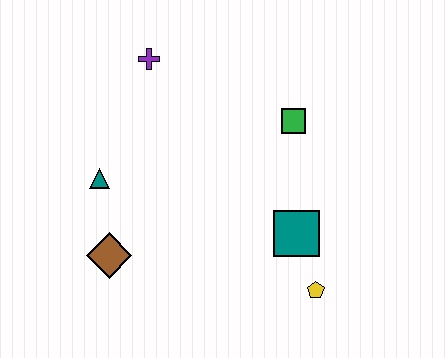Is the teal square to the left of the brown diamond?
No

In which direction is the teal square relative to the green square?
The teal square is below the green square.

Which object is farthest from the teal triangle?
The yellow pentagon is farthest from the teal triangle.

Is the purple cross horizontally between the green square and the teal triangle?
Yes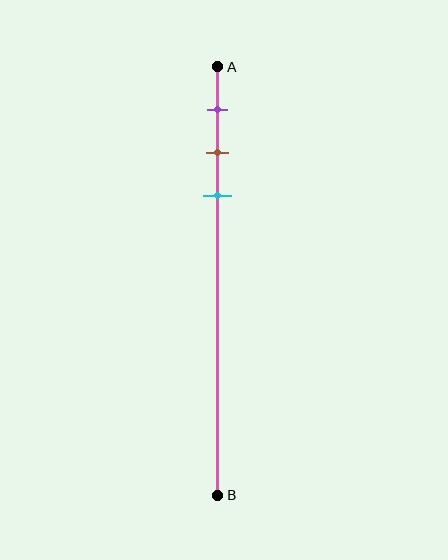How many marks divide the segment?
There are 3 marks dividing the segment.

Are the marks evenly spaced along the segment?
Yes, the marks are approximately evenly spaced.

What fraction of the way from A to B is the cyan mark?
The cyan mark is approximately 30% (0.3) of the way from A to B.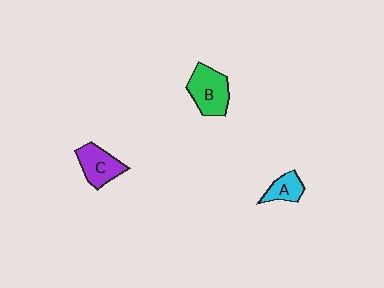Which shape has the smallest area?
Shape A (cyan).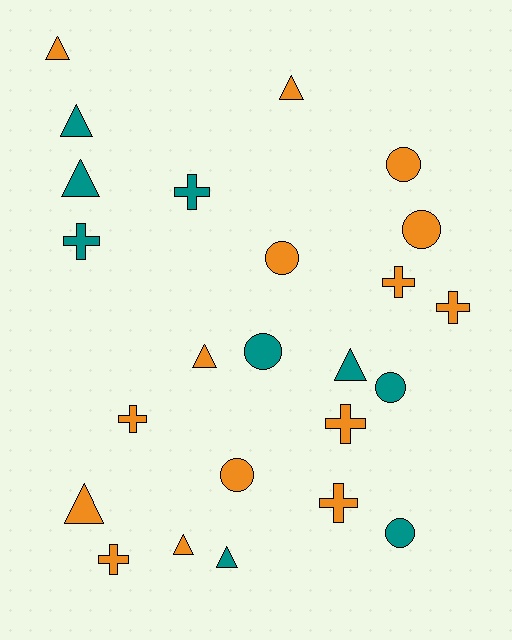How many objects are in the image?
There are 24 objects.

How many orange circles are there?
There are 4 orange circles.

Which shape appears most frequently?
Triangle, with 9 objects.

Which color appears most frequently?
Orange, with 15 objects.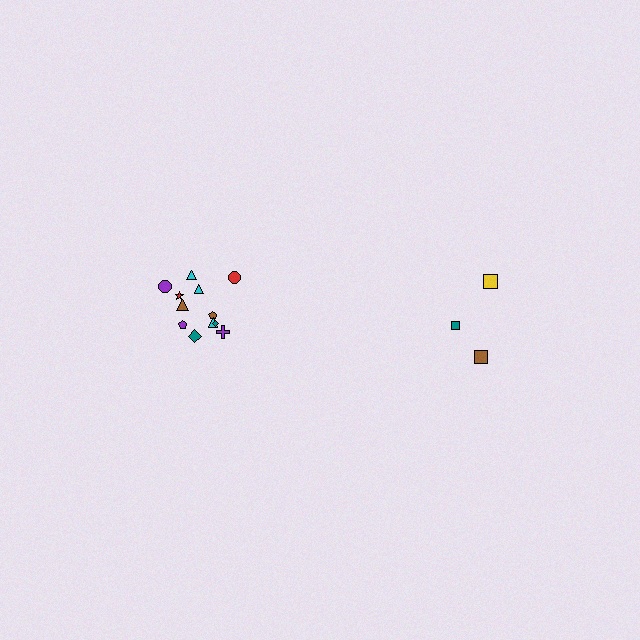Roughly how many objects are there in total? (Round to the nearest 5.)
Roughly 15 objects in total.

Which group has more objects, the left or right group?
The left group.